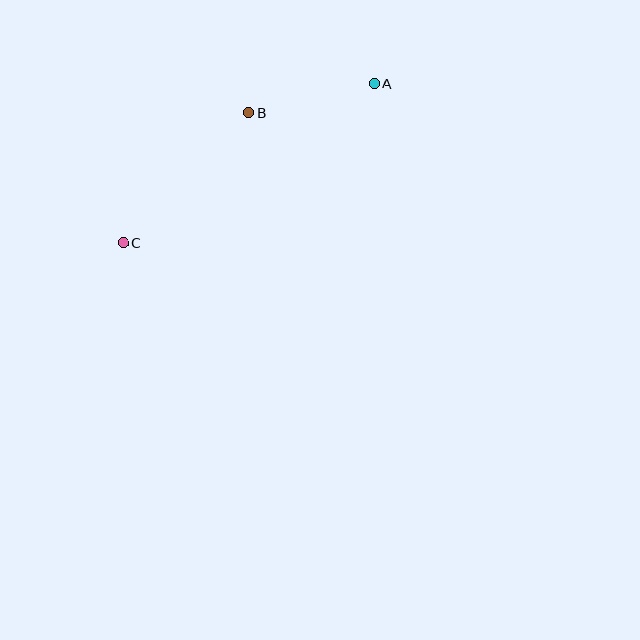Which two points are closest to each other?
Points A and B are closest to each other.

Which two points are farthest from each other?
Points A and C are farthest from each other.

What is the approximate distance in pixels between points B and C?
The distance between B and C is approximately 181 pixels.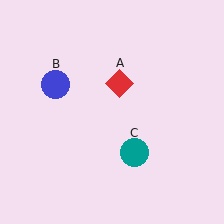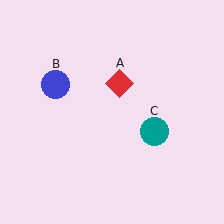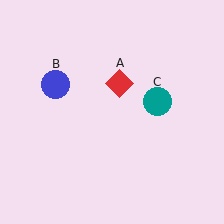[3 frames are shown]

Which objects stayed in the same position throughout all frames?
Red diamond (object A) and blue circle (object B) remained stationary.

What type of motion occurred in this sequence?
The teal circle (object C) rotated counterclockwise around the center of the scene.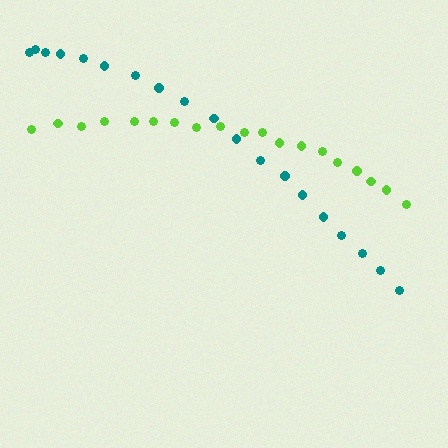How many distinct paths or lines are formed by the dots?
There are 2 distinct paths.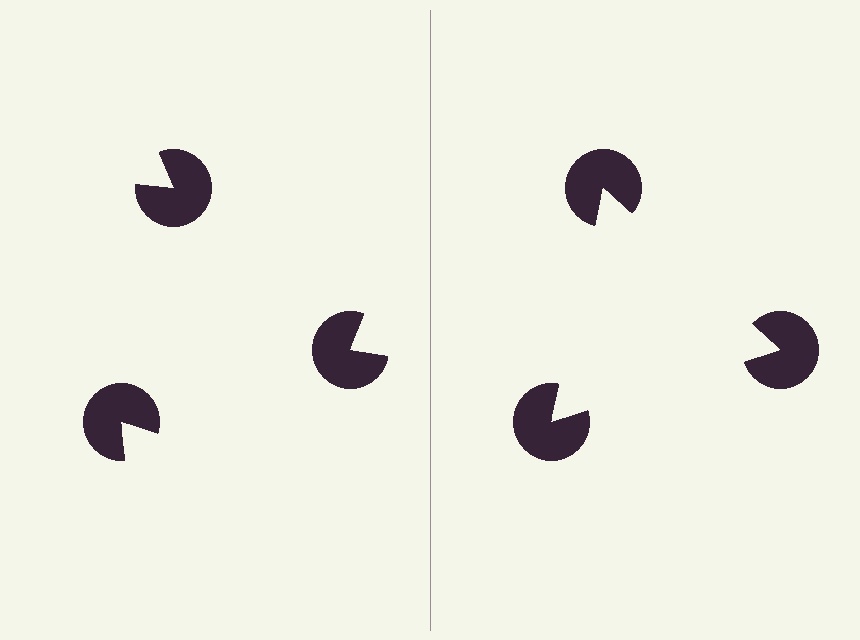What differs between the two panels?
The pac-man discs are positioned identically on both sides; only the wedge orientations differ. On the right they align to a triangle; on the left they are misaligned.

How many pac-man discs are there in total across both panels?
6 — 3 on each side.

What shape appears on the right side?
An illusory triangle.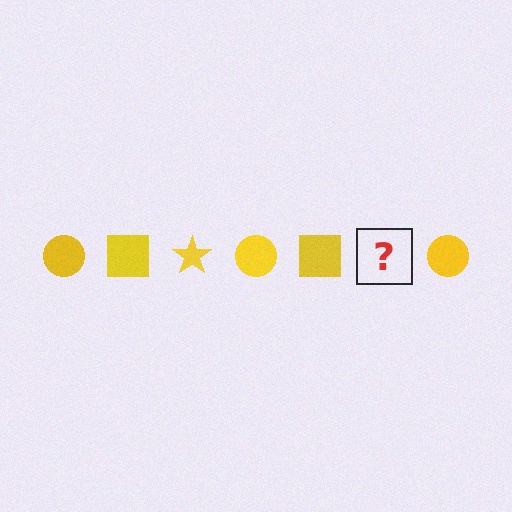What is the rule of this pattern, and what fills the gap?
The rule is that the pattern cycles through circle, square, star shapes in yellow. The gap should be filled with a yellow star.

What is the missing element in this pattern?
The missing element is a yellow star.